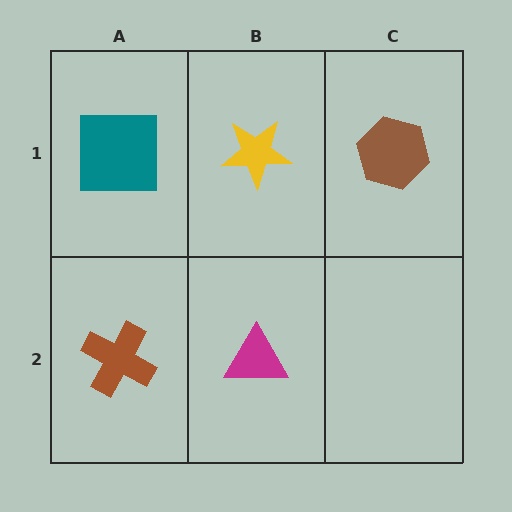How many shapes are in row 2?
2 shapes.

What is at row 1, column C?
A brown hexagon.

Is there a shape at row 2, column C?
No, that cell is empty.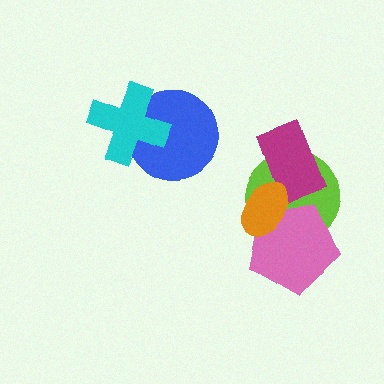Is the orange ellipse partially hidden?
No, no other shape covers it.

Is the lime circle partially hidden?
Yes, it is partially covered by another shape.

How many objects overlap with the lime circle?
3 objects overlap with the lime circle.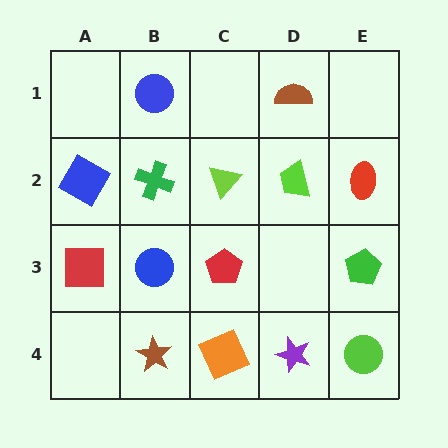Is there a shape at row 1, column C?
No, that cell is empty.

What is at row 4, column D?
A purple star.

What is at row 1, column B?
A blue circle.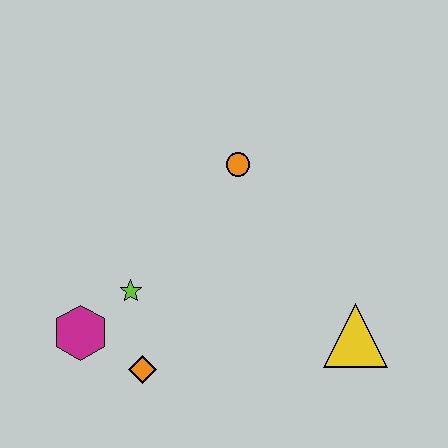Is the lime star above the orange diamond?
Yes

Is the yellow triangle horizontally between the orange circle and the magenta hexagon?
No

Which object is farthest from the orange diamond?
The orange circle is farthest from the orange diamond.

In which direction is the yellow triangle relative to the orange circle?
The yellow triangle is below the orange circle.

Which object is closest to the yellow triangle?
The orange circle is closest to the yellow triangle.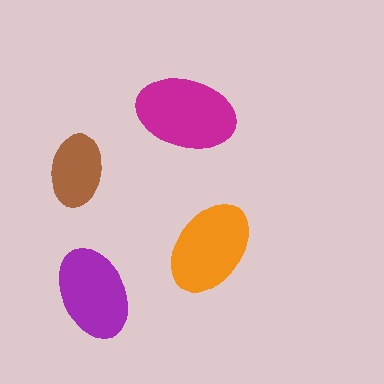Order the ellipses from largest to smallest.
the magenta one, the orange one, the purple one, the brown one.